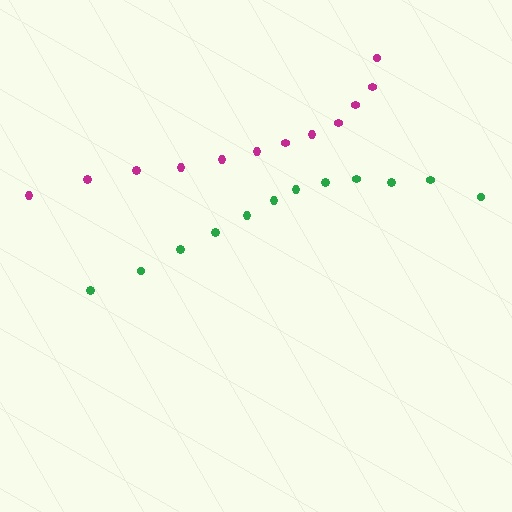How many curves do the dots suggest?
There are 2 distinct paths.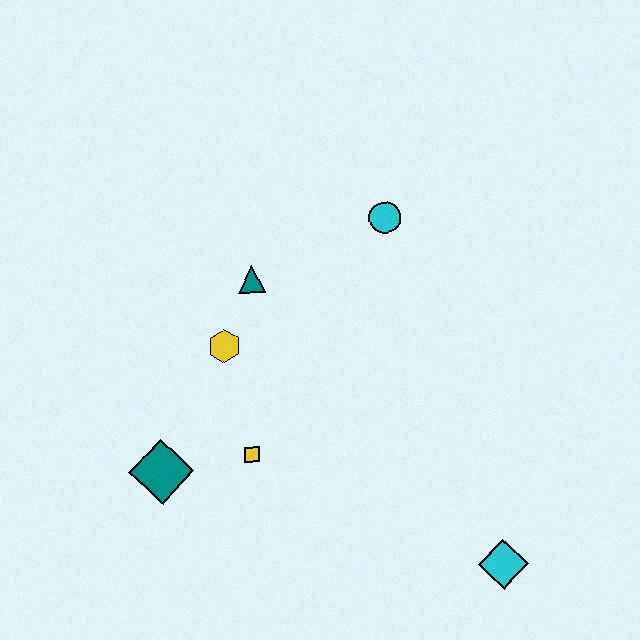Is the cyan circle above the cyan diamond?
Yes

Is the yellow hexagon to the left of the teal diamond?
No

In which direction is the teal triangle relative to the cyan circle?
The teal triangle is to the left of the cyan circle.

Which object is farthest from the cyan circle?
The cyan diamond is farthest from the cyan circle.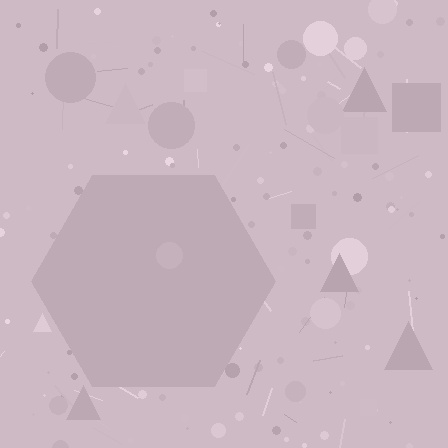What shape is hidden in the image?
A hexagon is hidden in the image.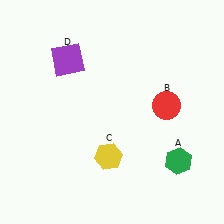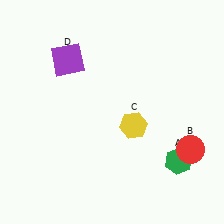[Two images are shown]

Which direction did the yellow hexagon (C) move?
The yellow hexagon (C) moved up.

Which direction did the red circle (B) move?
The red circle (B) moved down.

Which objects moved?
The objects that moved are: the red circle (B), the yellow hexagon (C).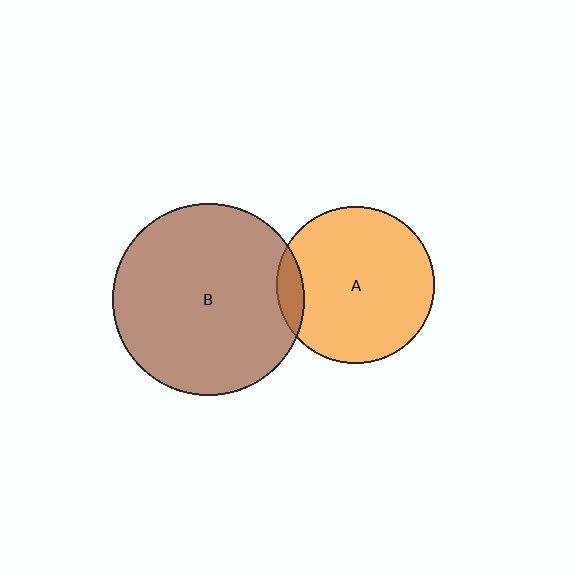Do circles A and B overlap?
Yes.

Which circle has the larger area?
Circle B (brown).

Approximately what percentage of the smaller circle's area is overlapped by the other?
Approximately 10%.